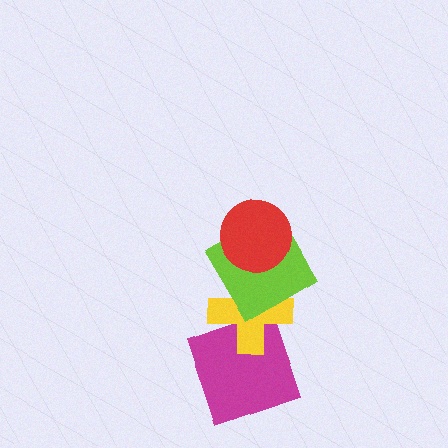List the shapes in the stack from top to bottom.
From top to bottom: the red circle, the lime diamond, the yellow cross, the magenta square.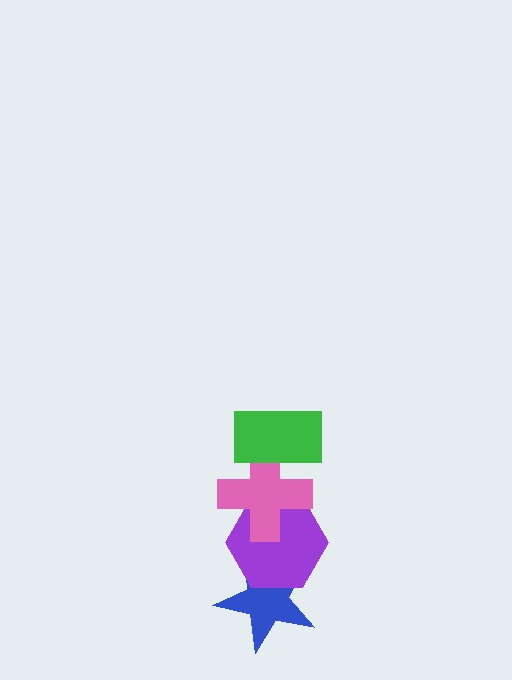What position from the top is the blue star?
The blue star is 4th from the top.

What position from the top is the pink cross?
The pink cross is 2nd from the top.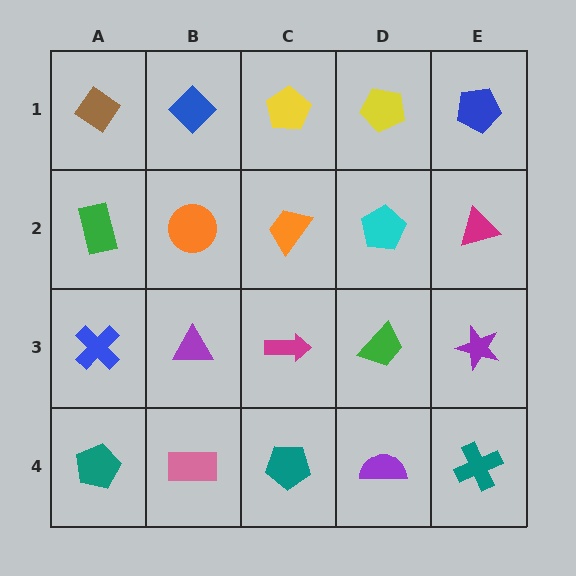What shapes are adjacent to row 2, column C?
A yellow pentagon (row 1, column C), a magenta arrow (row 3, column C), an orange circle (row 2, column B), a cyan pentagon (row 2, column D).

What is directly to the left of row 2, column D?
An orange trapezoid.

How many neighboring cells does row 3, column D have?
4.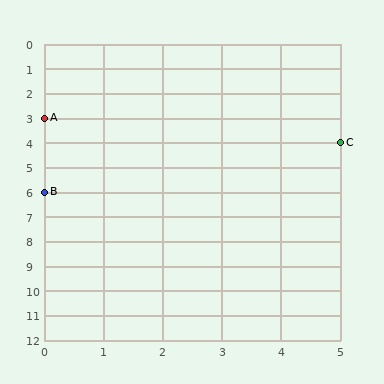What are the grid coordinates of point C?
Point C is at grid coordinates (5, 4).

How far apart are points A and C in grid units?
Points A and C are 5 columns and 1 row apart (about 5.1 grid units diagonally).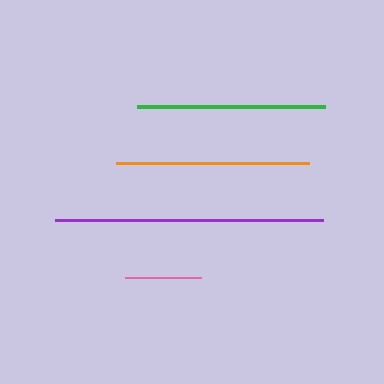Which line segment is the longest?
The purple line is the longest at approximately 268 pixels.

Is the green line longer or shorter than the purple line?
The purple line is longer than the green line.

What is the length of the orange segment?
The orange segment is approximately 193 pixels long.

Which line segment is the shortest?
The pink line is the shortest at approximately 75 pixels.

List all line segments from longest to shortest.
From longest to shortest: purple, orange, green, pink.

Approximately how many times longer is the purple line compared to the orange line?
The purple line is approximately 1.4 times the length of the orange line.